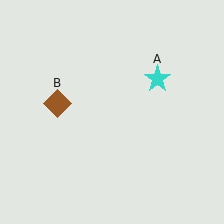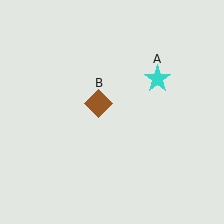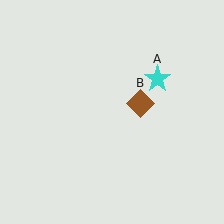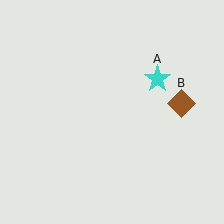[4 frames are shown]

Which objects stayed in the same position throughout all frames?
Cyan star (object A) remained stationary.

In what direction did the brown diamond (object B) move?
The brown diamond (object B) moved right.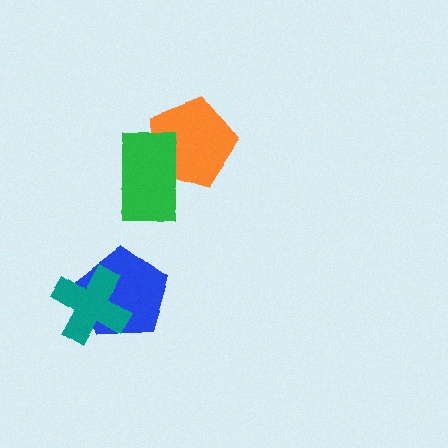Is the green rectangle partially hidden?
No, no other shape covers it.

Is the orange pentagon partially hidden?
Yes, it is partially covered by another shape.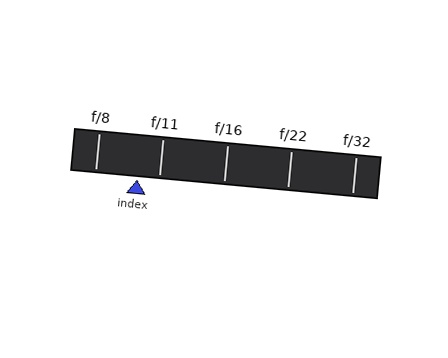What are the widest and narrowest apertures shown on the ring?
The widest aperture shown is f/8 and the narrowest is f/32.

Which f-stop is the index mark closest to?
The index mark is closest to f/11.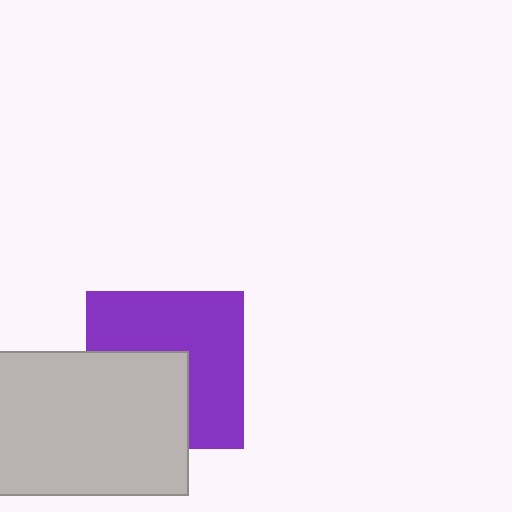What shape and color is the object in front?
The object in front is a light gray rectangle.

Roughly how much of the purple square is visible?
About half of it is visible (roughly 59%).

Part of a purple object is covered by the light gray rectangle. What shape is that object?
It is a square.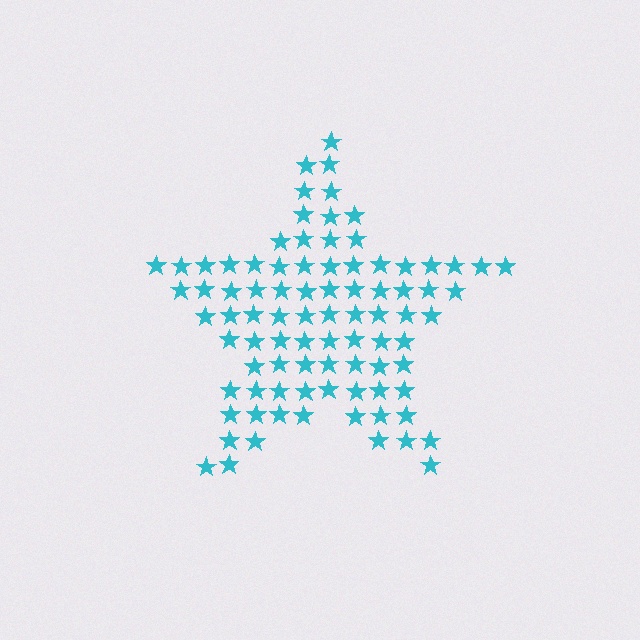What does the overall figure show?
The overall figure shows a star.